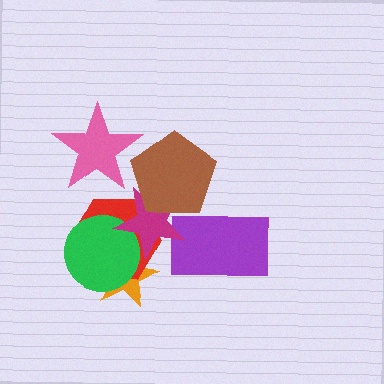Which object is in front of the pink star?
The brown pentagon is in front of the pink star.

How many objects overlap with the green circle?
3 objects overlap with the green circle.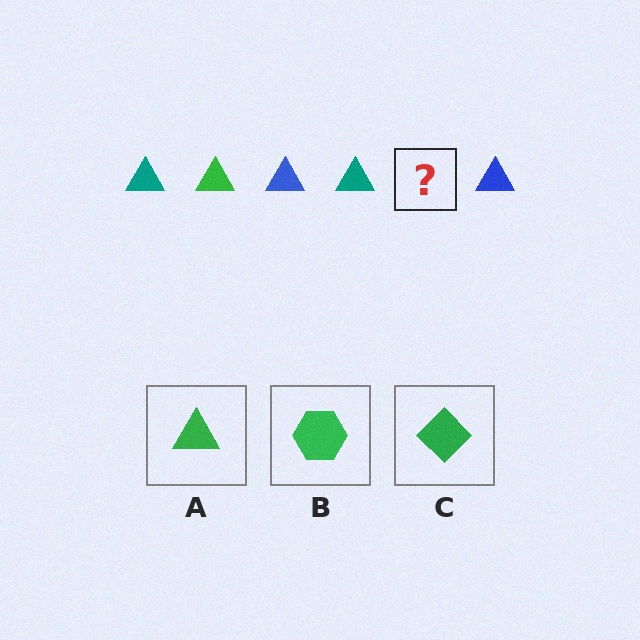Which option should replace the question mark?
Option A.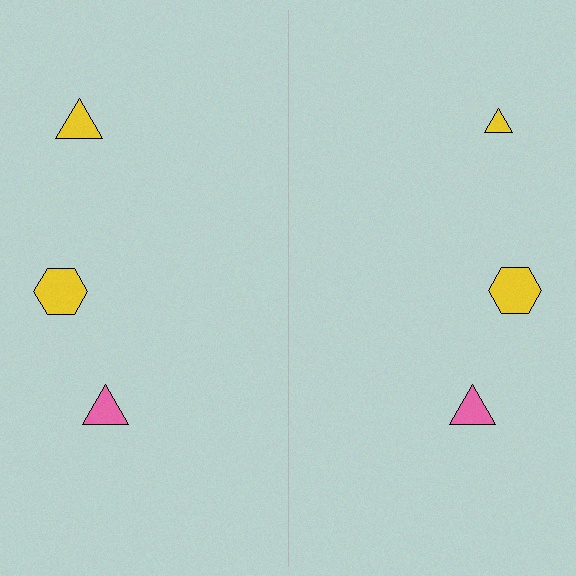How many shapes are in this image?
There are 6 shapes in this image.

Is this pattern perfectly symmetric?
No, the pattern is not perfectly symmetric. The yellow triangle on the right side has a different size than its mirror counterpart.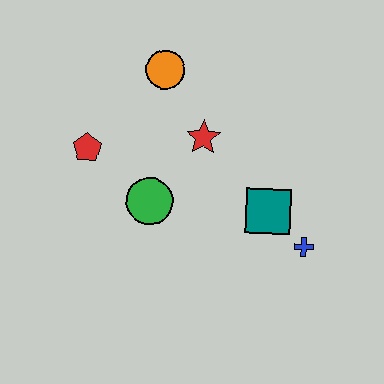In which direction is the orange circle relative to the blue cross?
The orange circle is above the blue cross.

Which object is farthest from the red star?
The blue cross is farthest from the red star.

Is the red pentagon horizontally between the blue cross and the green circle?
No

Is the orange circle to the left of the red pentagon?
No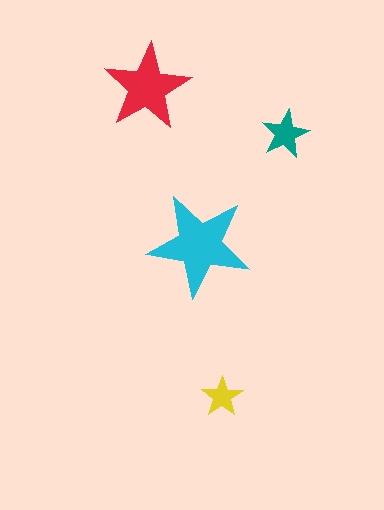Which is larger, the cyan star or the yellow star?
The cyan one.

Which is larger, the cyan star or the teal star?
The cyan one.